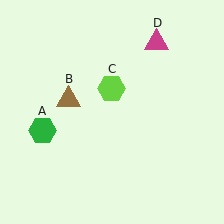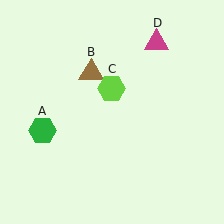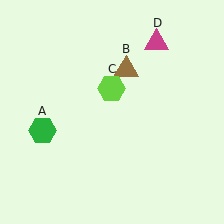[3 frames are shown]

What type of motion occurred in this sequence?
The brown triangle (object B) rotated clockwise around the center of the scene.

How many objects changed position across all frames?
1 object changed position: brown triangle (object B).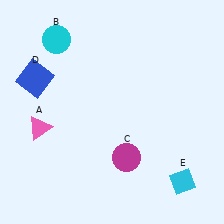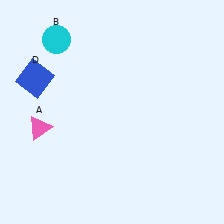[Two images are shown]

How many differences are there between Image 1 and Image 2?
There are 2 differences between the two images.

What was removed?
The cyan diamond (E), the magenta circle (C) were removed in Image 2.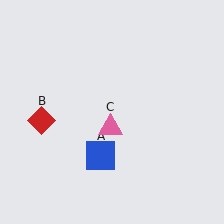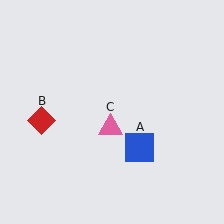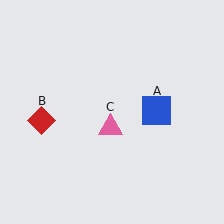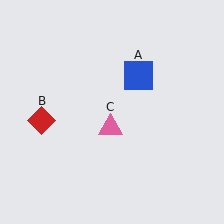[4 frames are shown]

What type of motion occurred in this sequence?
The blue square (object A) rotated counterclockwise around the center of the scene.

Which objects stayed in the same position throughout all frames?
Red diamond (object B) and pink triangle (object C) remained stationary.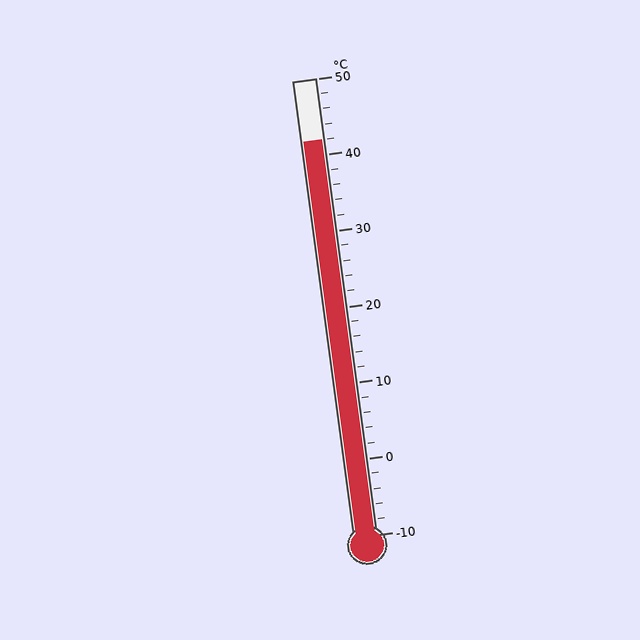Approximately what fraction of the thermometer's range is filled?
The thermometer is filled to approximately 85% of its range.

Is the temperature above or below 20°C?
The temperature is above 20°C.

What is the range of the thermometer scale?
The thermometer scale ranges from -10°C to 50°C.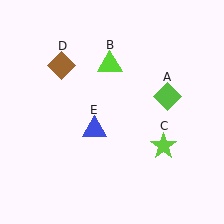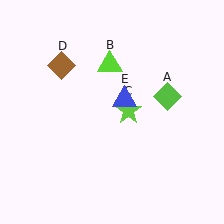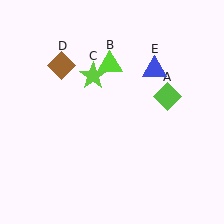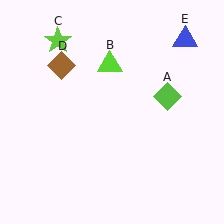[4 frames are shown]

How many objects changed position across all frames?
2 objects changed position: lime star (object C), blue triangle (object E).